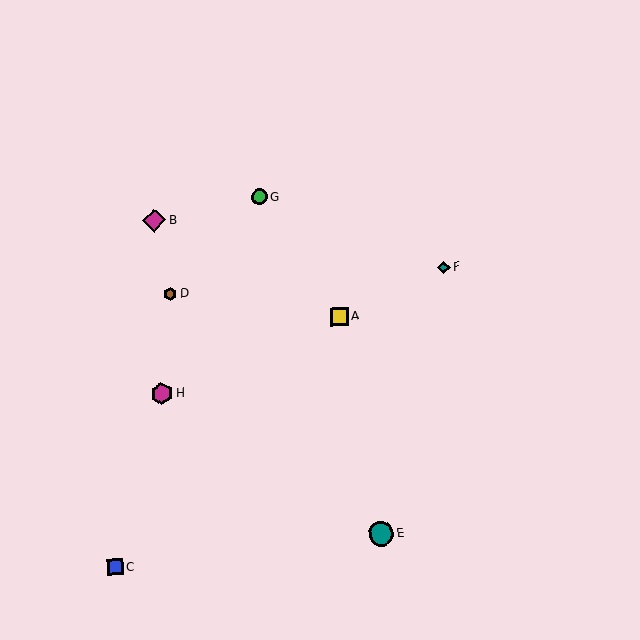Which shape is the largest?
The teal circle (labeled E) is the largest.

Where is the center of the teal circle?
The center of the teal circle is at (381, 534).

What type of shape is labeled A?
Shape A is a yellow square.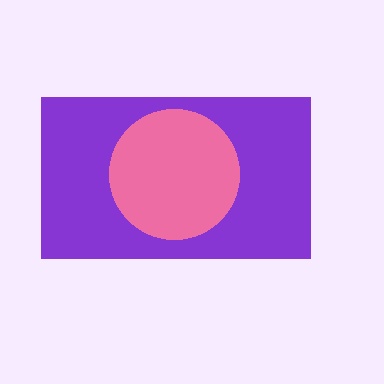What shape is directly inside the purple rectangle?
The pink circle.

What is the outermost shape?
The purple rectangle.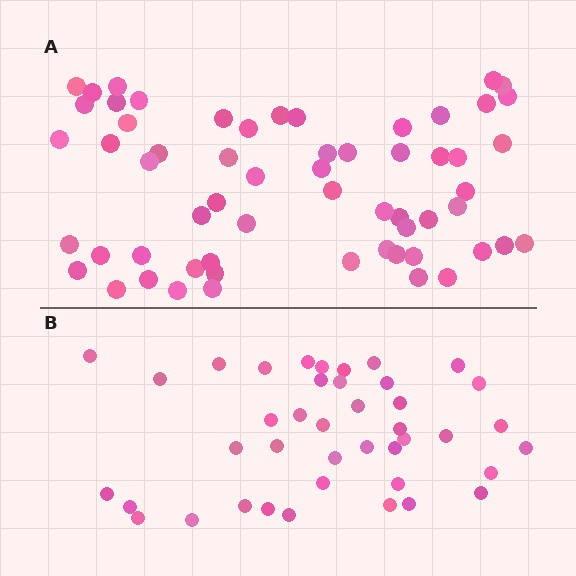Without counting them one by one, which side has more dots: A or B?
Region A (the top region) has more dots.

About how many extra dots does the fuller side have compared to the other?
Region A has approximately 20 more dots than region B.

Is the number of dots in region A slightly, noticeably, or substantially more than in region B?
Region A has substantially more. The ratio is roughly 1.5 to 1.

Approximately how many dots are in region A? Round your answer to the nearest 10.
About 60 dots.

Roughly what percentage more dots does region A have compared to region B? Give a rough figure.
About 45% more.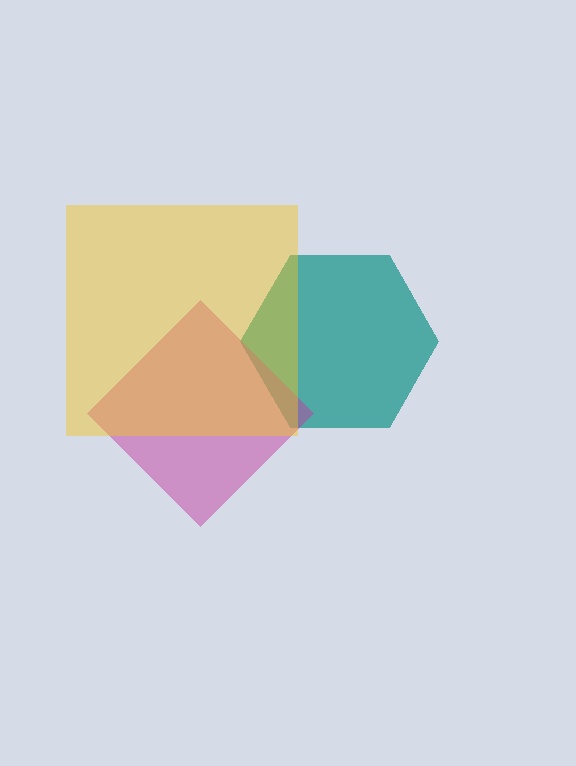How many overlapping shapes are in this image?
There are 3 overlapping shapes in the image.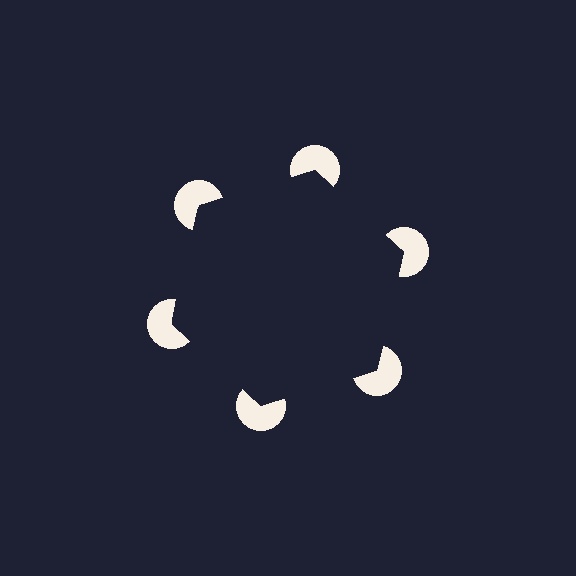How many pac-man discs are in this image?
There are 6 — one at each vertex of the illusory hexagon.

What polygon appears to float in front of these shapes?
An illusory hexagon — its edges are inferred from the aligned wedge cuts in the pac-man discs, not physically drawn.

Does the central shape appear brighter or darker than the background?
It typically appears slightly darker than the background, even though no actual brightness change is drawn.